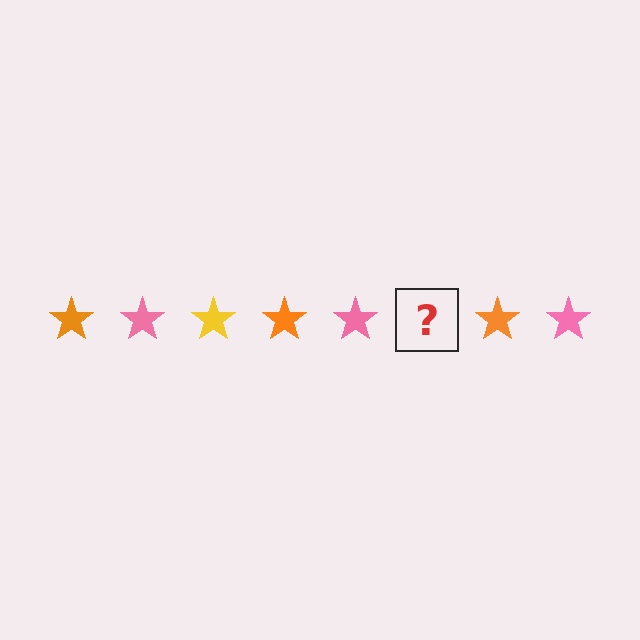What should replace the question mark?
The question mark should be replaced with a yellow star.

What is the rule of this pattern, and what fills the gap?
The rule is that the pattern cycles through orange, pink, yellow stars. The gap should be filled with a yellow star.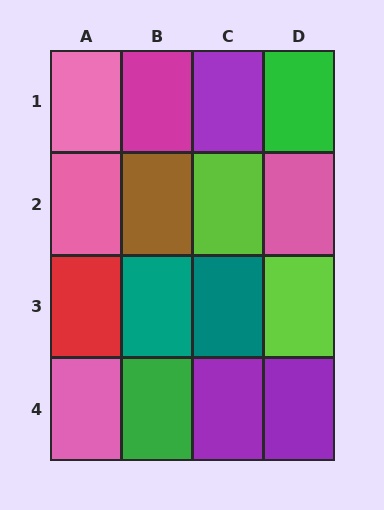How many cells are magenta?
1 cell is magenta.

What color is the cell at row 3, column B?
Teal.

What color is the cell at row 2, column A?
Pink.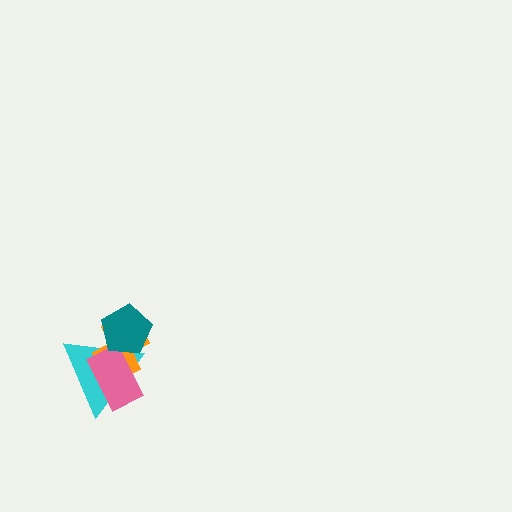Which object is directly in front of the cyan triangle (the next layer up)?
The orange cross is directly in front of the cyan triangle.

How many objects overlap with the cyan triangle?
3 objects overlap with the cyan triangle.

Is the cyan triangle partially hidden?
Yes, it is partially covered by another shape.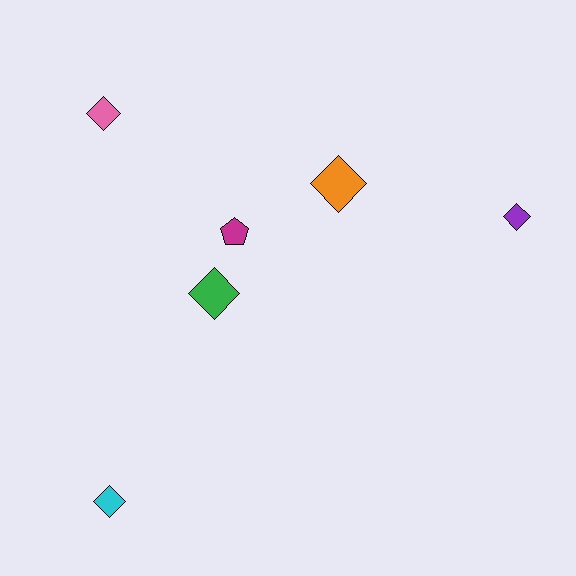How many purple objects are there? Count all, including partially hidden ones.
There is 1 purple object.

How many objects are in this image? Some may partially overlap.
There are 6 objects.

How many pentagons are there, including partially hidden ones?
There is 1 pentagon.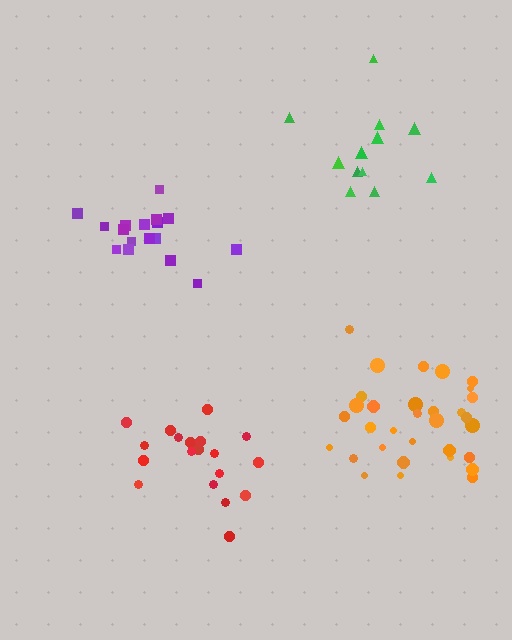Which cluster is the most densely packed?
Orange.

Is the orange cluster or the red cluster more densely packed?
Orange.